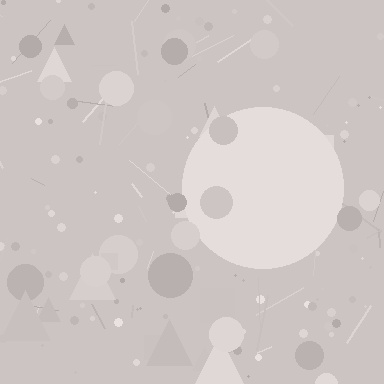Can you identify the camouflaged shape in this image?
The camouflaged shape is a circle.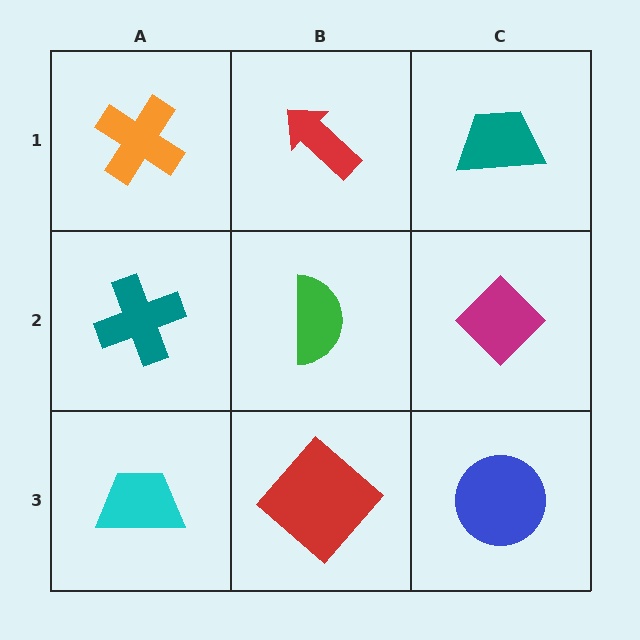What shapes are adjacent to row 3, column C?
A magenta diamond (row 2, column C), a red diamond (row 3, column B).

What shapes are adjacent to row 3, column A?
A teal cross (row 2, column A), a red diamond (row 3, column B).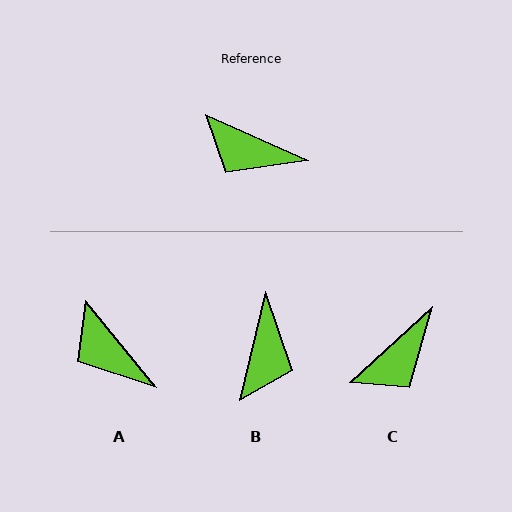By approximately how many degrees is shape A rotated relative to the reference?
Approximately 27 degrees clockwise.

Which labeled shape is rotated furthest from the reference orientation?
B, about 101 degrees away.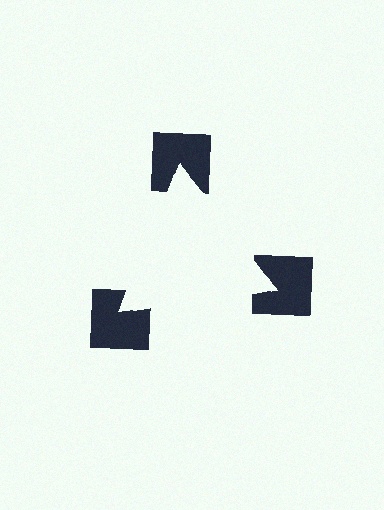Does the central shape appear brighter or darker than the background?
It typically appears slightly brighter than the background, even though no actual brightness change is drawn.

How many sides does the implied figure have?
3 sides.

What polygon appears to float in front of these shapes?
An illusory triangle — its edges are inferred from the aligned wedge cuts in the notched squares, not physically drawn.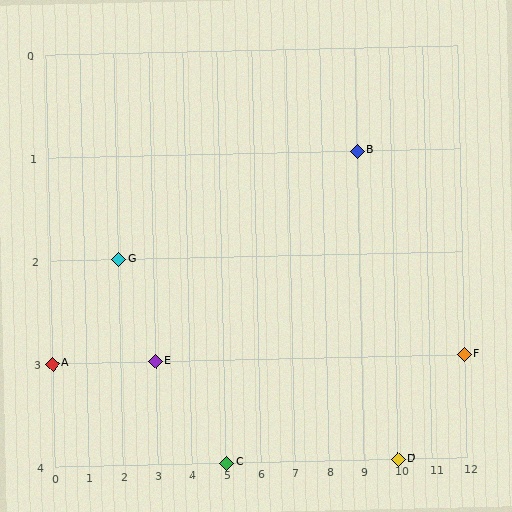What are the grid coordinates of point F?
Point F is at grid coordinates (12, 3).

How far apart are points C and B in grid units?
Points C and B are 4 columns and 3 rows apart (about 5.0 grid units diagonally).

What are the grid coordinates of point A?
Point A is at grid coordinates (0, 3).